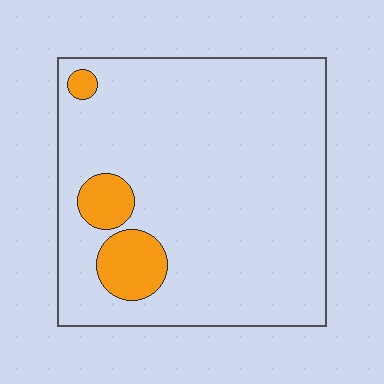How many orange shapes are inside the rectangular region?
3.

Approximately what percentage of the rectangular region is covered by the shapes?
Approximately 10%.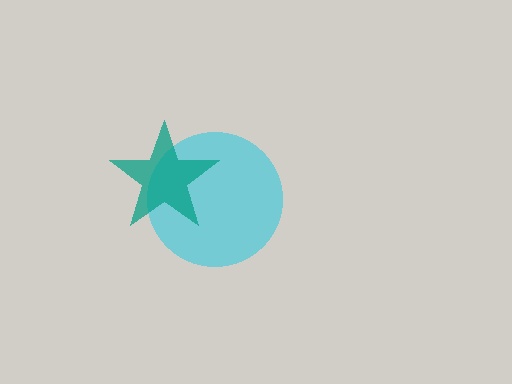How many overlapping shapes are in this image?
There are 2 overlapping shapes in the image.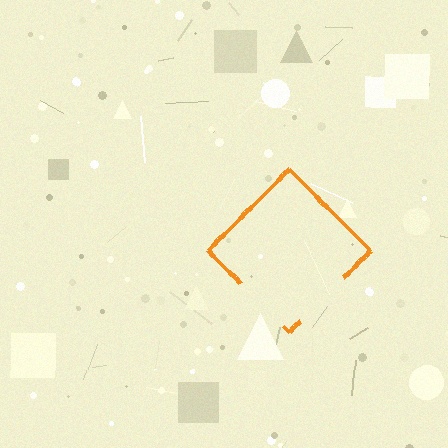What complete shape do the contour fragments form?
The contour fragments form a diamond.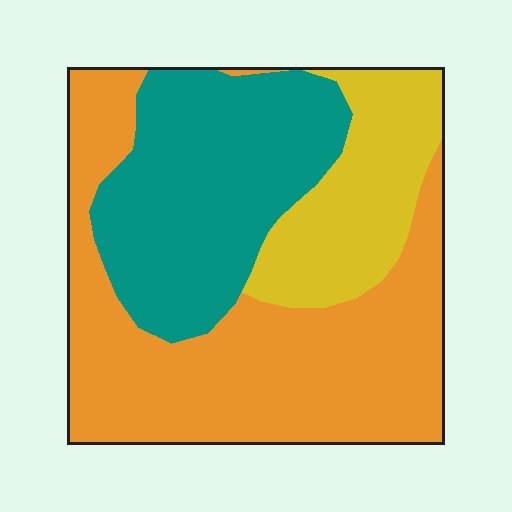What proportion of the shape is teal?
Teal takes up about one third (1/3) of the shape.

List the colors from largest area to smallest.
From largest to smallest: orange, teal, yellow.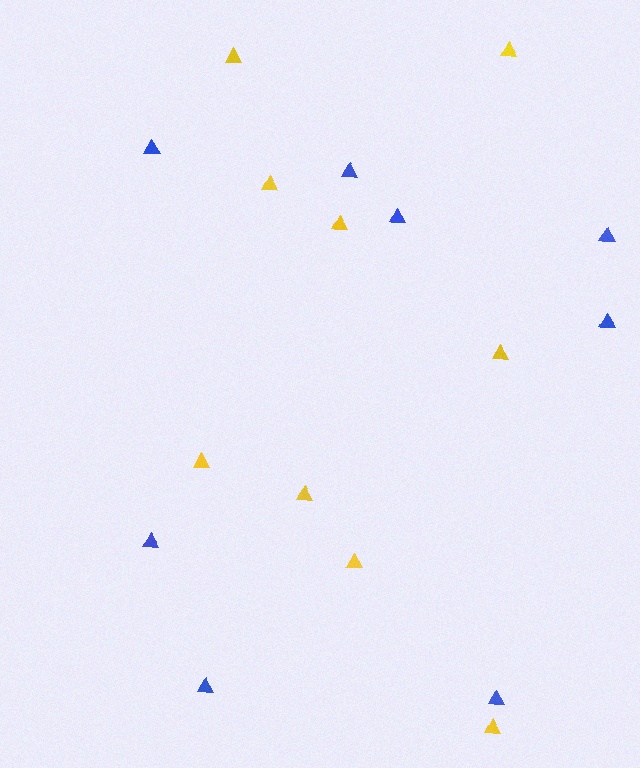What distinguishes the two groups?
There are 2 groups: one group of yellow triangles (9) and one group of blue triangles (8).